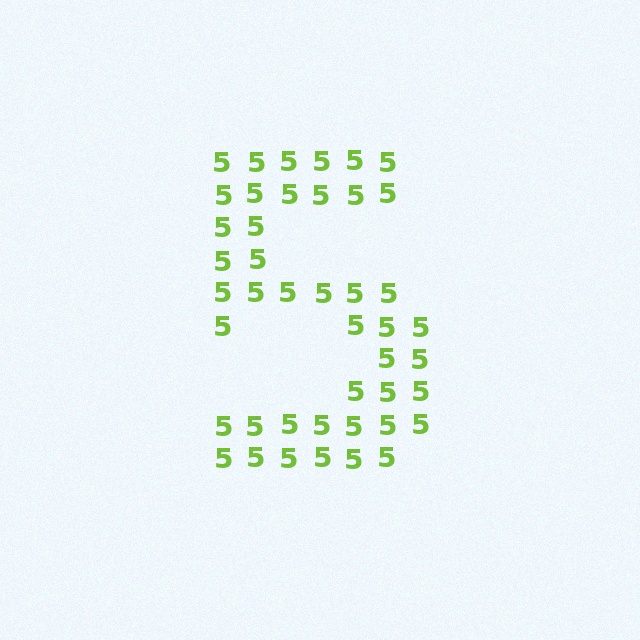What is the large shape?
The large shape is the digit 5.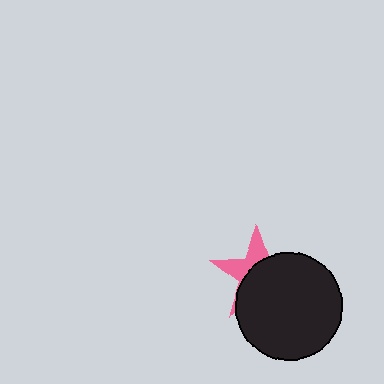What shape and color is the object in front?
The object in front is a black circle.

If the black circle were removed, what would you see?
You would see the complete pink star.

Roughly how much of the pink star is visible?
A small part of it is visible (roughly 35%).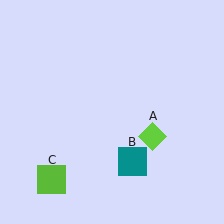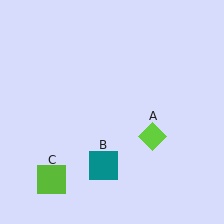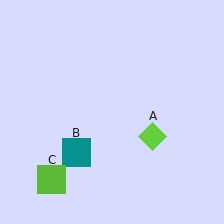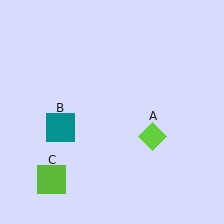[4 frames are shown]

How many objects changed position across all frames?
1 object changed position: teal square (object B).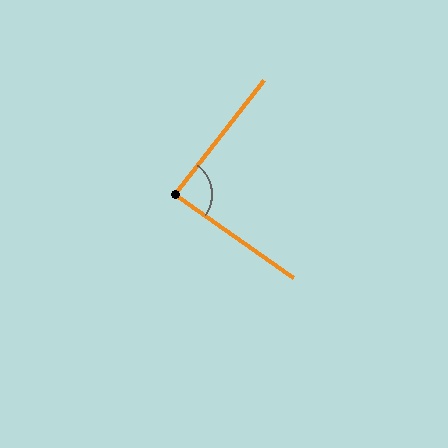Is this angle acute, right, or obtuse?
It is approximately a right angle.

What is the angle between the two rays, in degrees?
Approximately 87 degrees.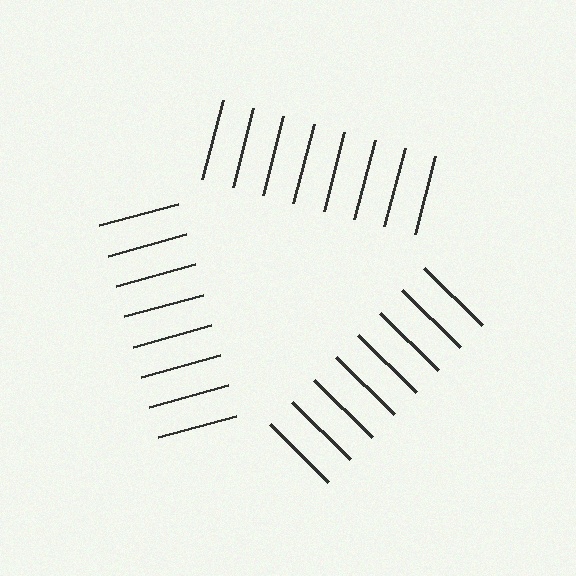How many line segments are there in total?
24 — 8 along each of the 3 edges.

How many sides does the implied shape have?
3 sides — the line-ends trace a triangle.